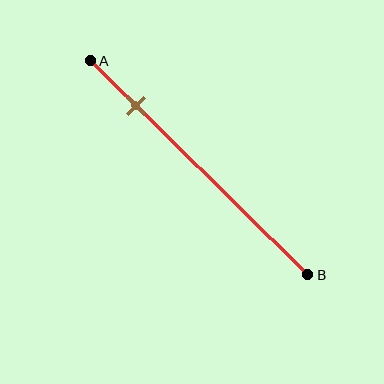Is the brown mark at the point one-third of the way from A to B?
No, the mark is at about 20% from A, not at the 33% one-third point.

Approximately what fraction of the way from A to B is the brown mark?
The brown mark is approximately 20% of the way from A to B.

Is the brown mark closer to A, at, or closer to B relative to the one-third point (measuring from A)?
The brown mark is closer to point A than the one-third point of segment AB.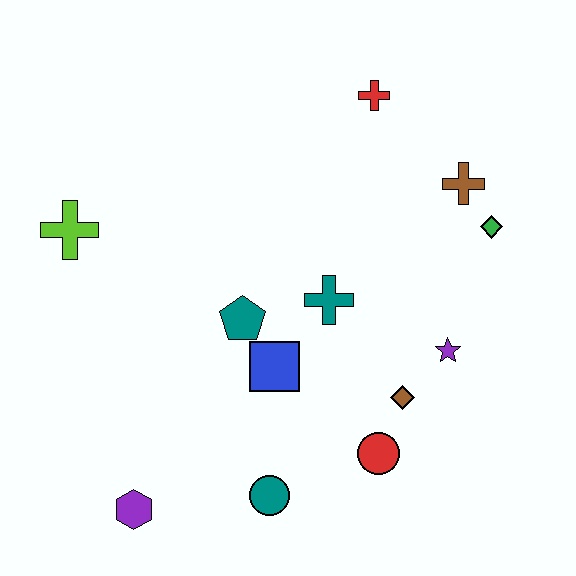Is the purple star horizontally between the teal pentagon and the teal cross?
No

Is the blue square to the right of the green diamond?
No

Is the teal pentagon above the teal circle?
Yes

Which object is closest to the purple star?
The brown diamond is closest to the purple star.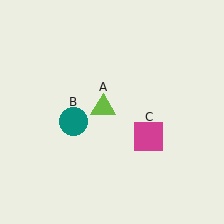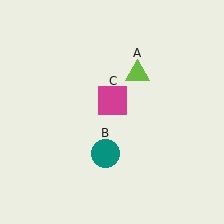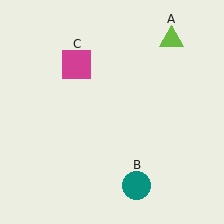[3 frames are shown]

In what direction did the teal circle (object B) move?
The teal circle (object B) moved down and to the right.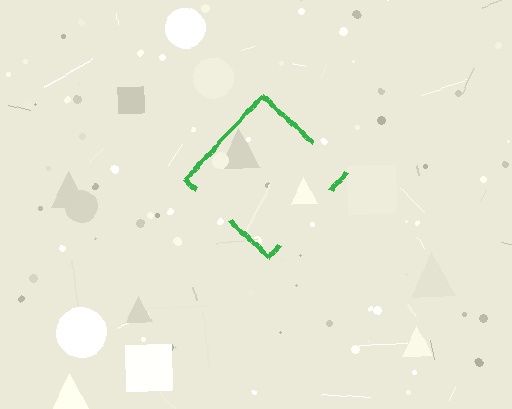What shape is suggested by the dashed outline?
The dashed outline suggests a diamond.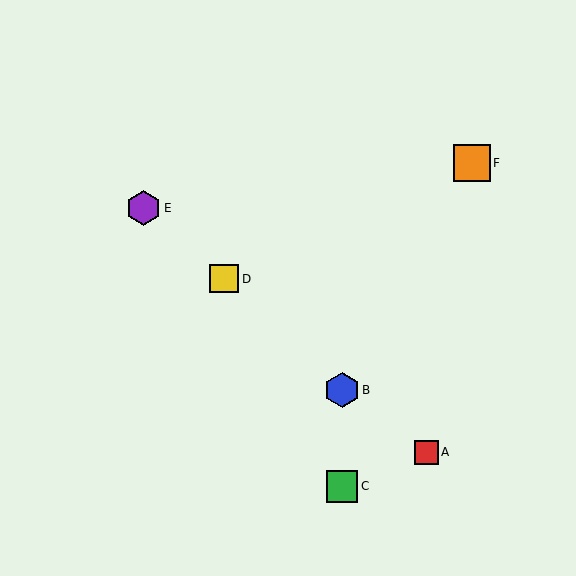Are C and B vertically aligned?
Yes, both are at x≈342.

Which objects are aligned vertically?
Objects B, C are aligned vertically.